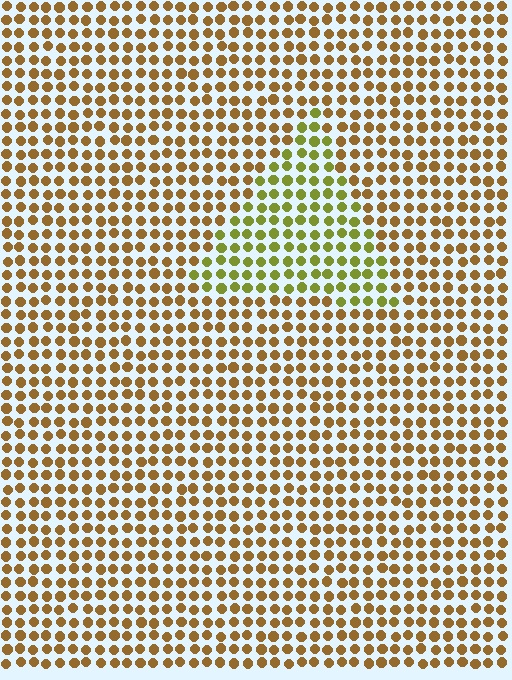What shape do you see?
I see a triangle.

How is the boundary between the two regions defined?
The boundary is defined purely by a slight shift in hue (about 38 degrees). Spacing, size, and orientation are identical on both sides.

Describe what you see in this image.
The image is filled with small brown elements in a uniform arrangement. A triangle-shaped region is visible where the elements are tinted to a slightly different hue, forming a subtle color boundary.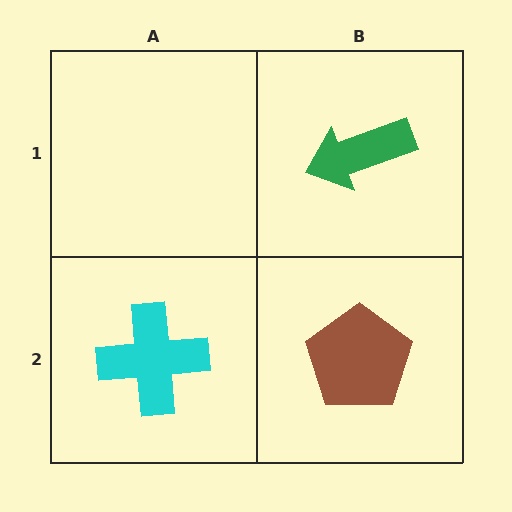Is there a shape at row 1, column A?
No, that cell is empty.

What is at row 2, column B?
A brown pentagon.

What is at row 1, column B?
A green arrow.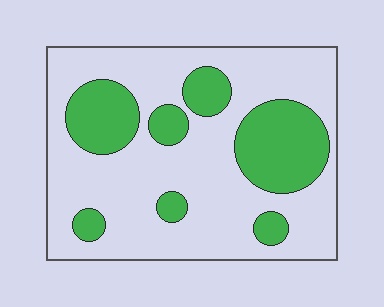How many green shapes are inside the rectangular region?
7.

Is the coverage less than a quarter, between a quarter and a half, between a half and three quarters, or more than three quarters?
Between a quarter and a half.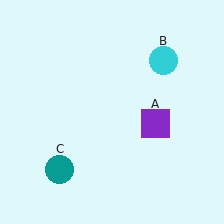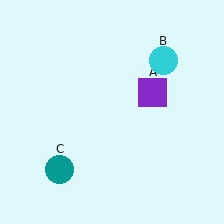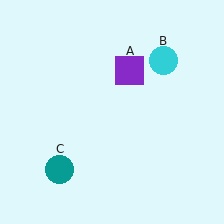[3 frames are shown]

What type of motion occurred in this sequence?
The purple square (object A) rotated counterclockwise around the center of the scene.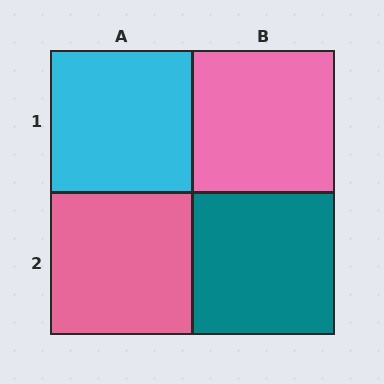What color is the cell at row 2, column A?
Pink.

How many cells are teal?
1 cell is teal.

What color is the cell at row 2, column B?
Teal.